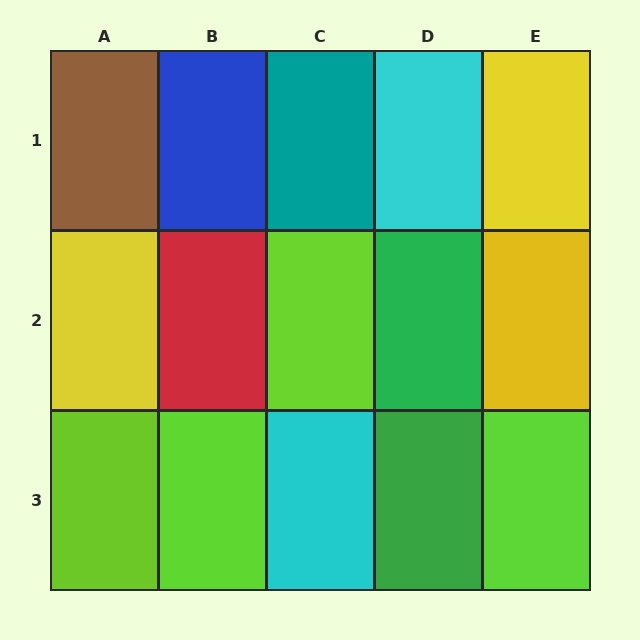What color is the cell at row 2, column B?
Red.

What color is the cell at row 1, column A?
Brown.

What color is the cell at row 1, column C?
Teal.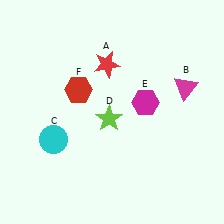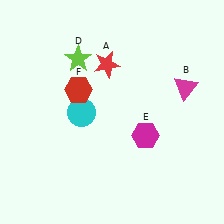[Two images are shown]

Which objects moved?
The objects that moved are: the cyan circle (C), the lime star (D), the magenta hexagon (E).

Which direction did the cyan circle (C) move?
The cyan circle (C) moved right.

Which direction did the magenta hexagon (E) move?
The magenta hexagon (E) moved down.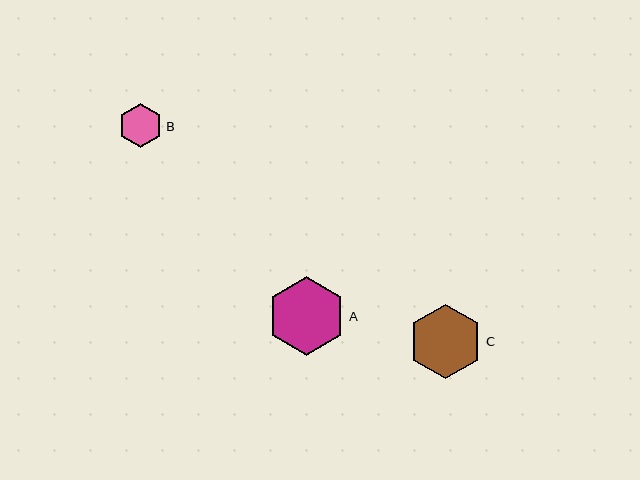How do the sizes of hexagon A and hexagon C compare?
Hexagon A and hexagon C are approximately the same size.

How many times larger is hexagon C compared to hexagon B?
Hexagon C is approximately 1.7 times the size of hexagon B.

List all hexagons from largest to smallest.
From largest to smallest: A, C, B.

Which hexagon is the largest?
Hexagon A is the largest with a size of approximately 79 pixels.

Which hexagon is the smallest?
Hexagon B is the smallest with a size of approximately 44 pixels.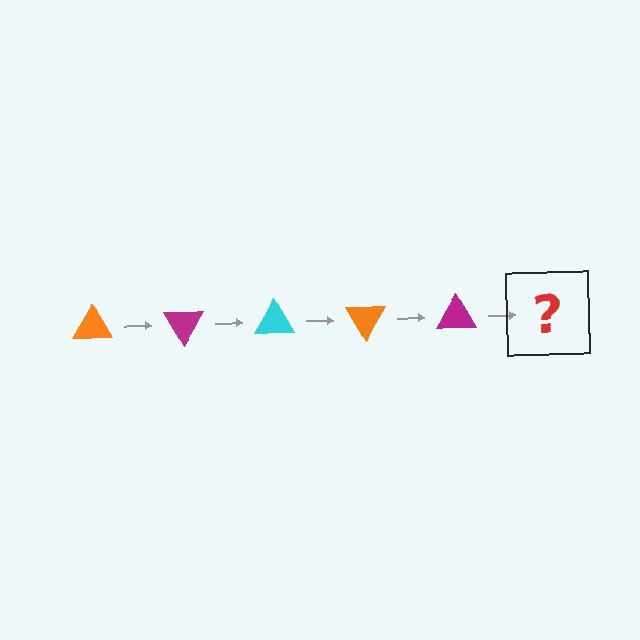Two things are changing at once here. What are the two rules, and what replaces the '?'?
The two rules are that it rotates 60 degrees each step and the color cycles through orange, magenta, and cyan. The '?' should be a cyan triangle, rotated 300 degrees from the start.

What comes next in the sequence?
The next element should be a cyan triangle, rotated 300 degrees from the start.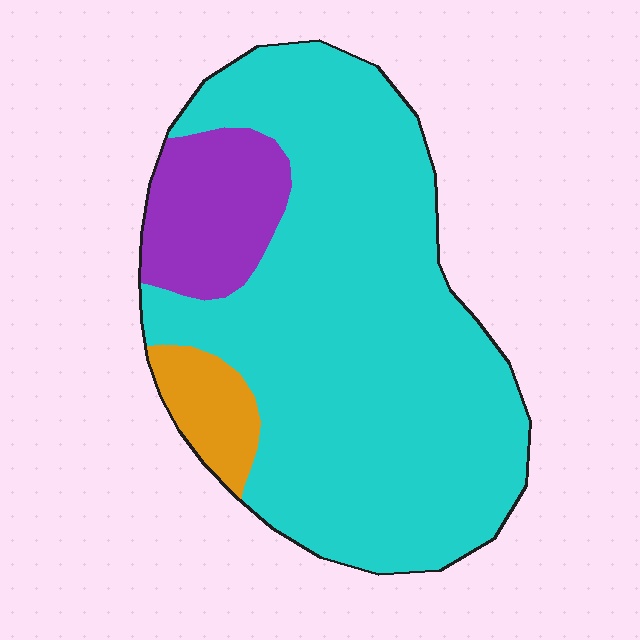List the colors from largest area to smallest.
From largest to smallest: cyan, purple, orange.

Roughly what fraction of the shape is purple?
Purple covers 14% of the shape.